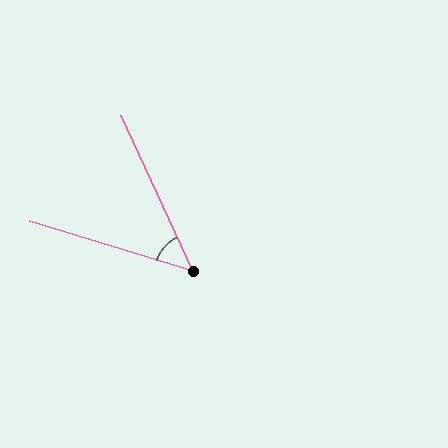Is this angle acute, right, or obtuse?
It is acute.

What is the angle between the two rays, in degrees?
Approximately 48 degrees.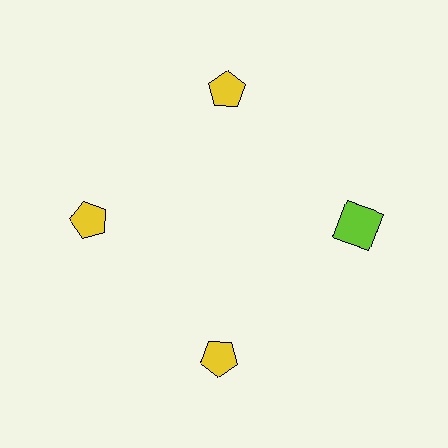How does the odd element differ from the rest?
It differs in both color (lime instead of yellow) and shape (square instead of pentagon).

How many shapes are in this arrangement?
There are 4 shapes arranged in a ring pattern.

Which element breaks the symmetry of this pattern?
The lime square at roughly the 3 o'clock position breaks the symmetry. All other shapes are yellow pentagons.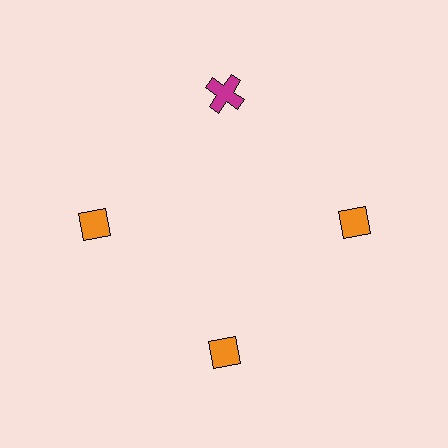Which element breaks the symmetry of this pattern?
The magenta cross at roughly the 12 o'clock position breaks the symmetry. All other shapes are orange diamonds.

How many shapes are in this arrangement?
There are 4 shapes arranged in a ring pattern.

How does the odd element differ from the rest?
It differs in both color (magenta instead of orange) and shape (cross instead of diamond).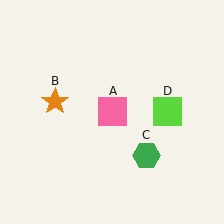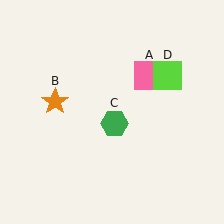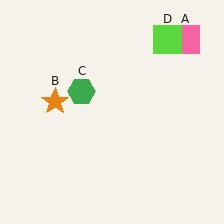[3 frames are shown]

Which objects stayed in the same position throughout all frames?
Orange star (object B) remained stationary.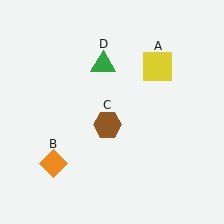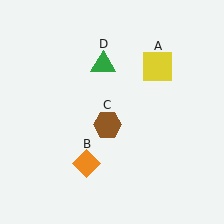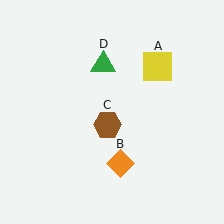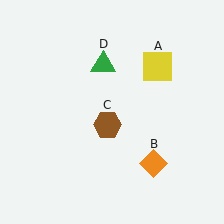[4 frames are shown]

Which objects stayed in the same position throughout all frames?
Yellow square (object A) and brown hexagon (object C) and green triangle (object D) remained stationary.